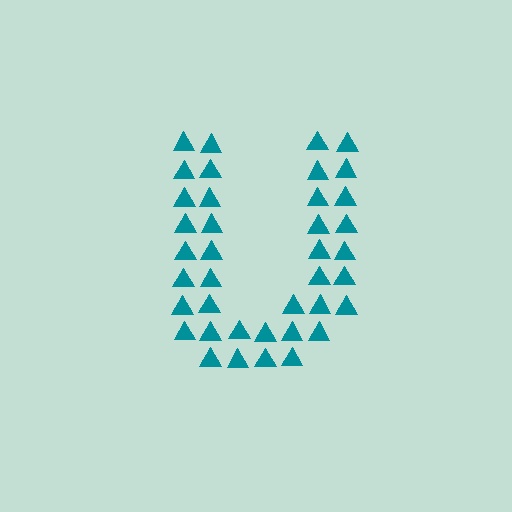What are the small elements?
The small elements are triangles.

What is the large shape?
The large shape is the letter U.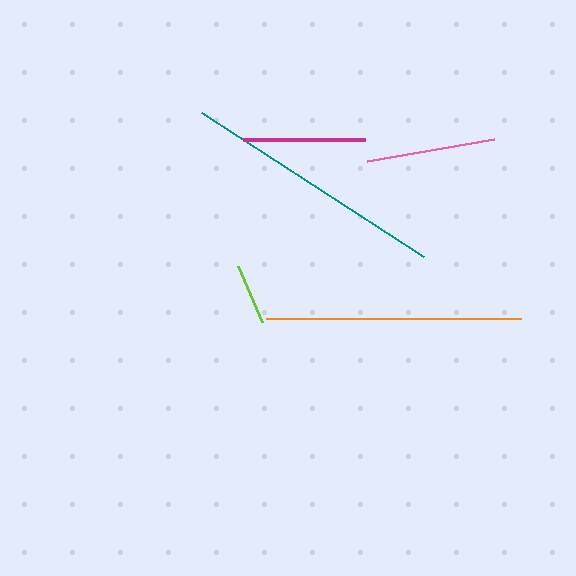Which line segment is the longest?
The teal line is the longest at approximately 265 pixels.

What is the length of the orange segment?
The orange segment is approximately 255 pixels long.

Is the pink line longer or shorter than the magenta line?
The pink line is longer than the magenta line.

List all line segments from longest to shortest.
From longest to shortest: teal, orange, pink, magenta, lime.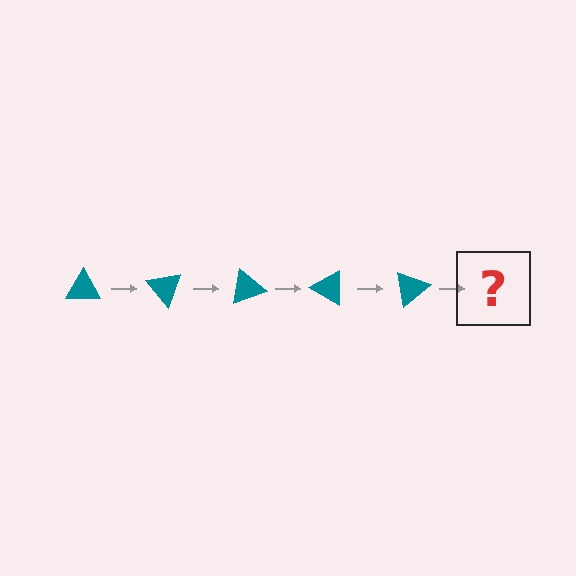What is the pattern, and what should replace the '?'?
The pattern is that the triangle rotates 50 degrees each step. The '?' should be a teal triangle rotated 250 degrees.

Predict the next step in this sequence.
The next step is a teal triangle rotated 250 degrees.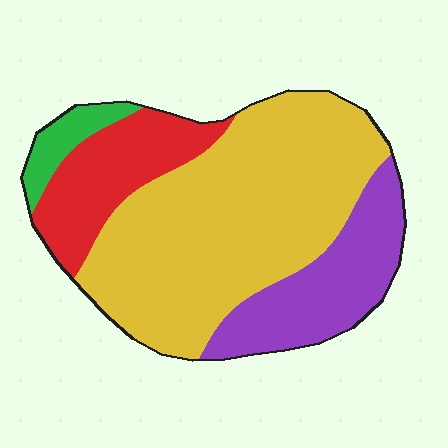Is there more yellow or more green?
Yellow.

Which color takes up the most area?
Yellow, at roughly 55%.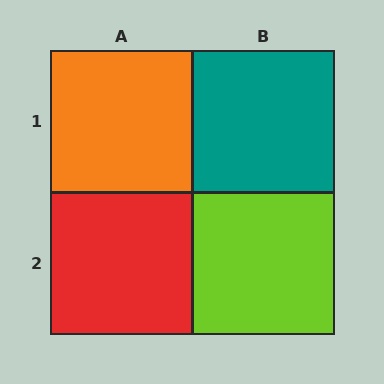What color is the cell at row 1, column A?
Orange.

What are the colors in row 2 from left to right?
Red, lime.